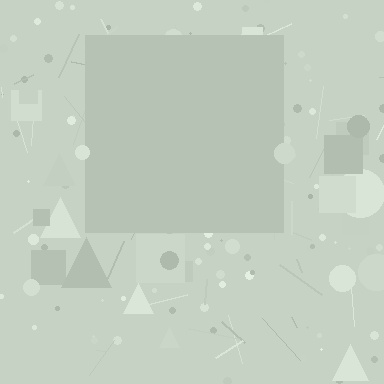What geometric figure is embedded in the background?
A square is embedded in the background.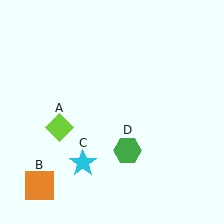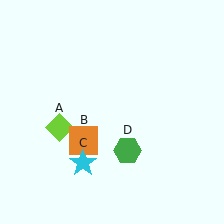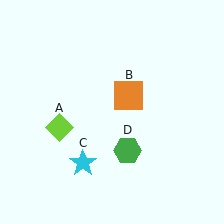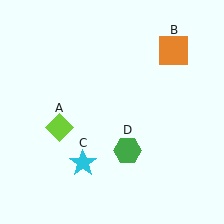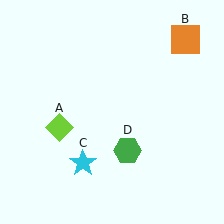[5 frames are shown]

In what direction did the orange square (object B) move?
The orange square (object B) moved up and to the right.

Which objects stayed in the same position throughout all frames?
Lime diamond (object A) and cyan star (object C) and green hexagon (object D) remained stationary.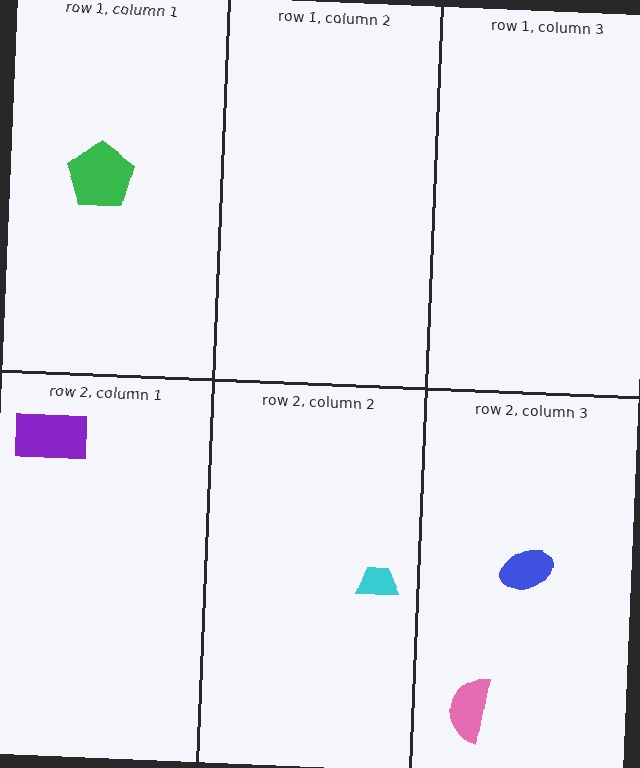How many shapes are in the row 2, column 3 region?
2.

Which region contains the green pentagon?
The row 1, column 1 region.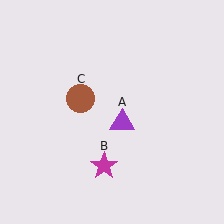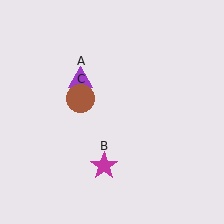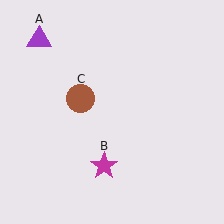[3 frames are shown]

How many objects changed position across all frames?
1 object changed position: purple triangle (object A).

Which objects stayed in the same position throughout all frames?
Magenta star (object B) and brown circle (object C) remained stationary.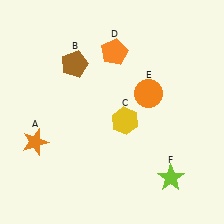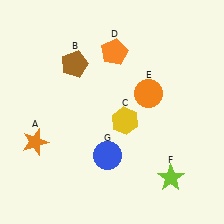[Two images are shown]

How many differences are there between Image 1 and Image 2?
There is 1 difference between the two images.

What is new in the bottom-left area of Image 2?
A blue circle (G) was added in the bottom-left area of Image 2.